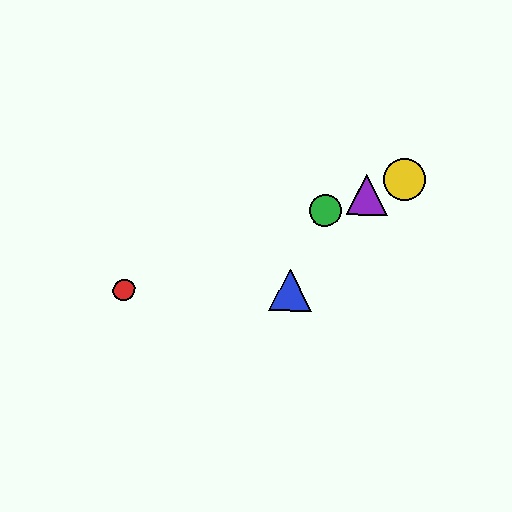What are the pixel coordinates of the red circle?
The red circle is at (124, 290).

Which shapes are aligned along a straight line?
The red circle, the green circle, the yellow circle, the purple triangle are aligned along a straight line.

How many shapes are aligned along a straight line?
4 shapes (the red circle, the green circle, the yellow circle, the purple triangle) are aligned along a straight line.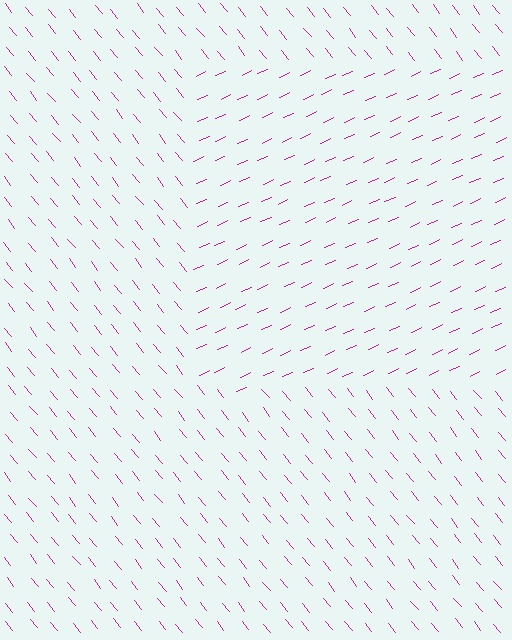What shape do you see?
I see a rectangle.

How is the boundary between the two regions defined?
The boundary is defined purely by a change in line orientation (approximately 75 degrees difference). All lines are the same color and thickness.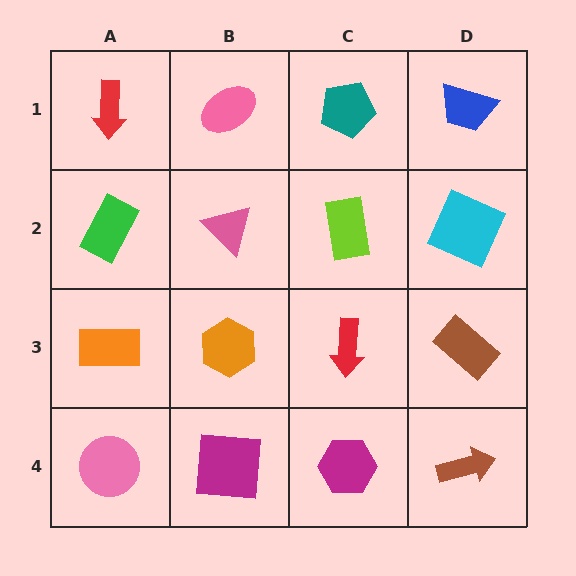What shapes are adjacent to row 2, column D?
A blue trapezoid (row 1, column D), a brown rectangle (row 3, column D), a lime rectangle (row 2, column C).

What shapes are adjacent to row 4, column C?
A red arrow (row 3, column C), a magenta square (row 4, column B), a brown arrow (row 4, column D).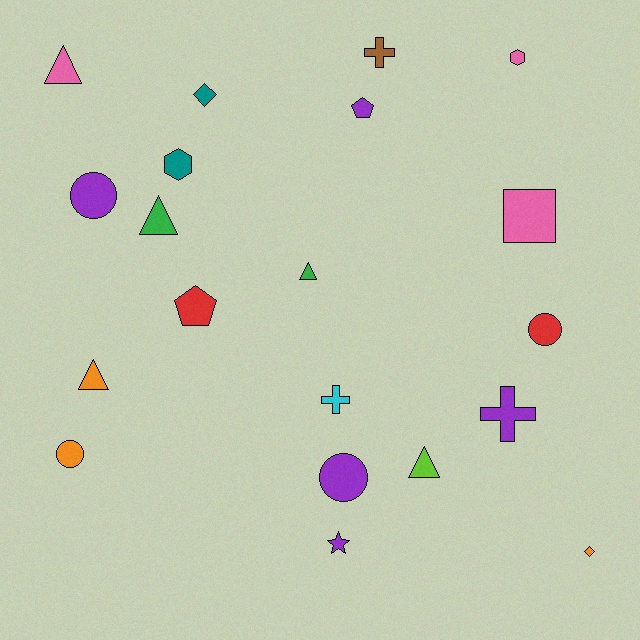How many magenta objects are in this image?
There are no magenta objects.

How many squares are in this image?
There is 1 square.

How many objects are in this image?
There are 20 objects.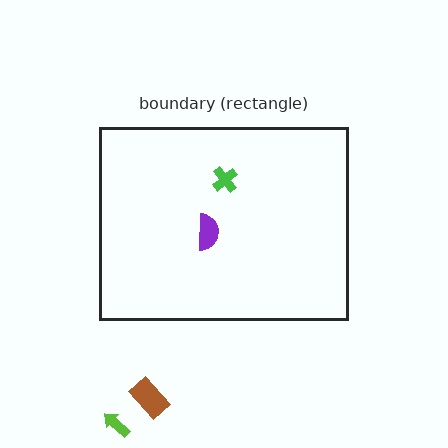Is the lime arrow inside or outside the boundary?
Outside.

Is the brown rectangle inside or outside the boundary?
Outside.